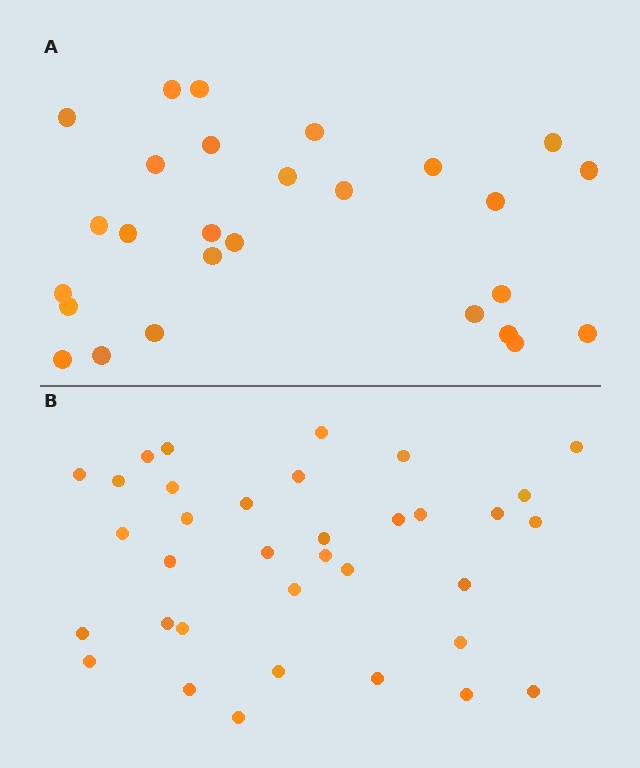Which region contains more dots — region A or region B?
Region B (the bottom region) has more dots.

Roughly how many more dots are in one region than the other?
Region B has roughly 8 or so more dots than region A.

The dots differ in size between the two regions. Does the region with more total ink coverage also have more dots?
No. Region A has more total ink coverage because its dots are larger, but region B actually contains more individual dots. Total area can be misleading — the number of items is what matters here.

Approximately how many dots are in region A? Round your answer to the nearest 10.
About 30 dots. (The exact count is 27, which rounds to 30.)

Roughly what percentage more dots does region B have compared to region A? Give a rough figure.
About 30% more.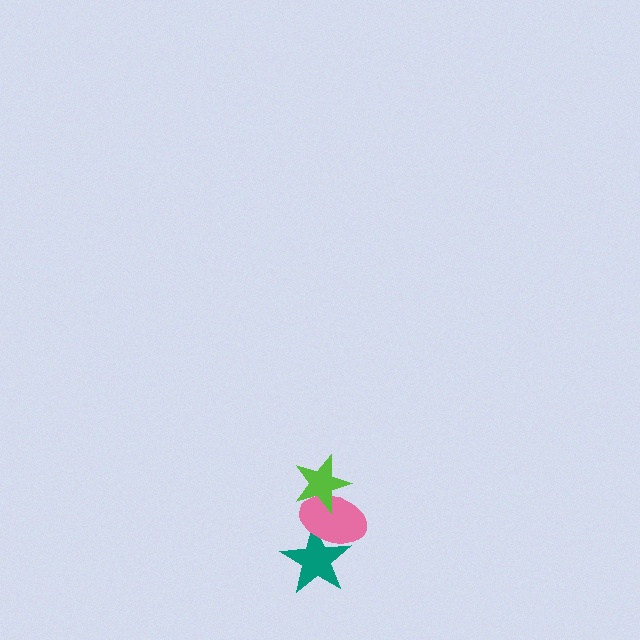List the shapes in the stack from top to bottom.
From top to bottom: the lime star, the pink ellipse, the teal star.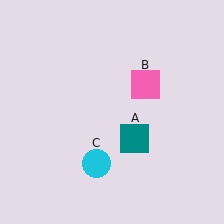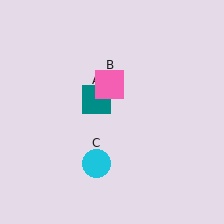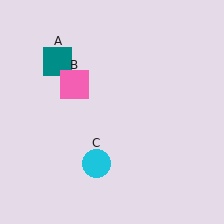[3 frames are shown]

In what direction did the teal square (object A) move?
The teal square (object A) moved up and to the left.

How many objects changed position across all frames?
2 objects changed position: teal square (object A), pink square (object B).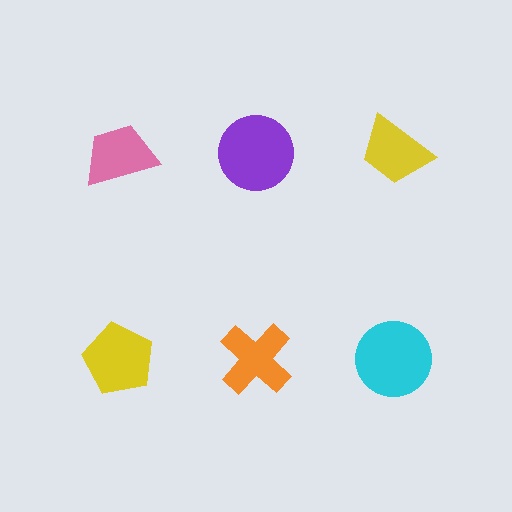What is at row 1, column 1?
A pink trapezoid.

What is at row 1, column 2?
A purple circle.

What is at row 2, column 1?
A yellow pentagon.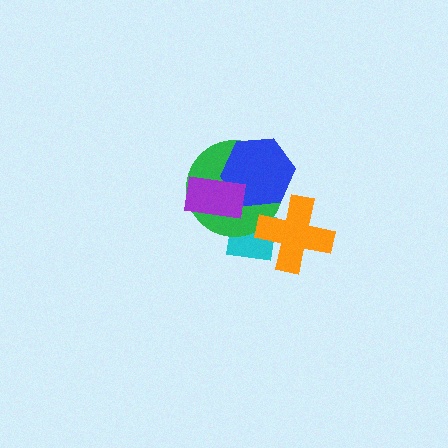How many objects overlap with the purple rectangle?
3 objects overlap with the purple rectangle.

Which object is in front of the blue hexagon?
The purple rectangle is in front of the blue hexagon.